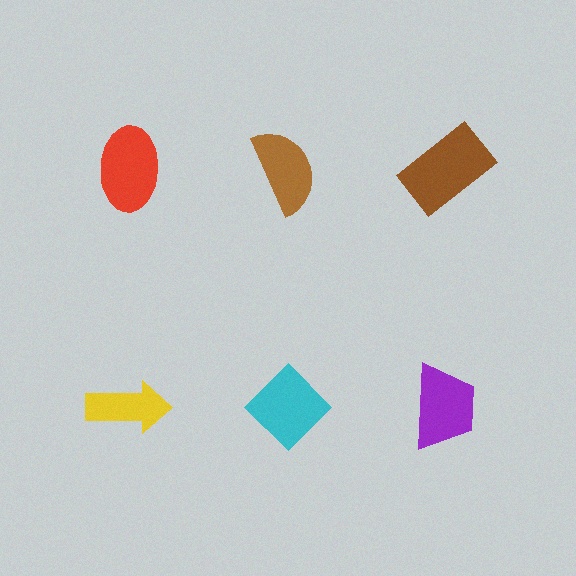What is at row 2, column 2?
A cyan diamond.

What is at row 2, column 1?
A yellow arrow.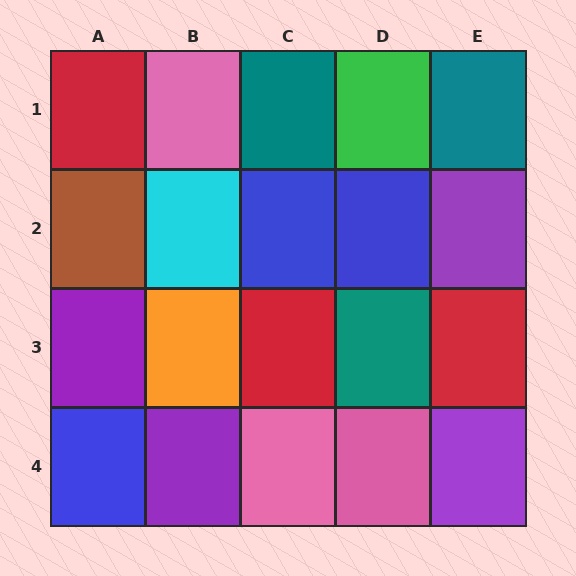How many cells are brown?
1 cell is brown.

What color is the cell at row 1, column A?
Red.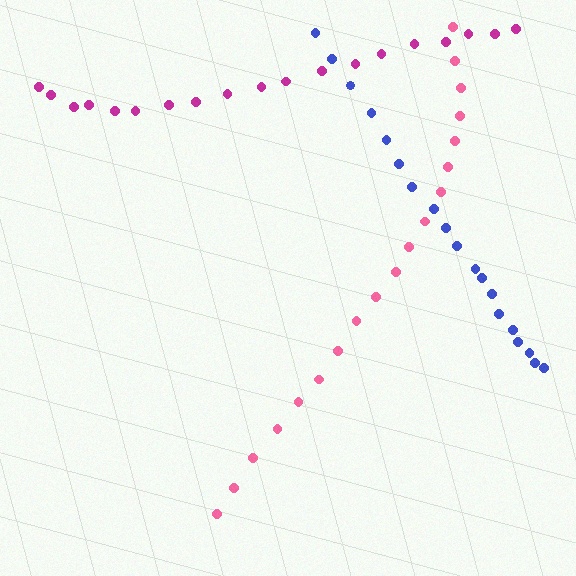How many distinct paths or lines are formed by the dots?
There are 3 distinct paths.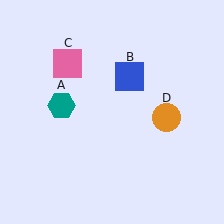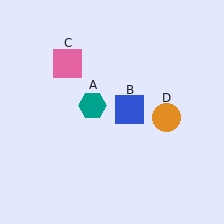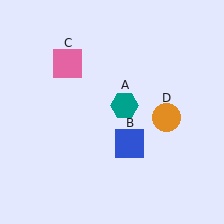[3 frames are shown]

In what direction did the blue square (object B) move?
The blue square (object B) moved down.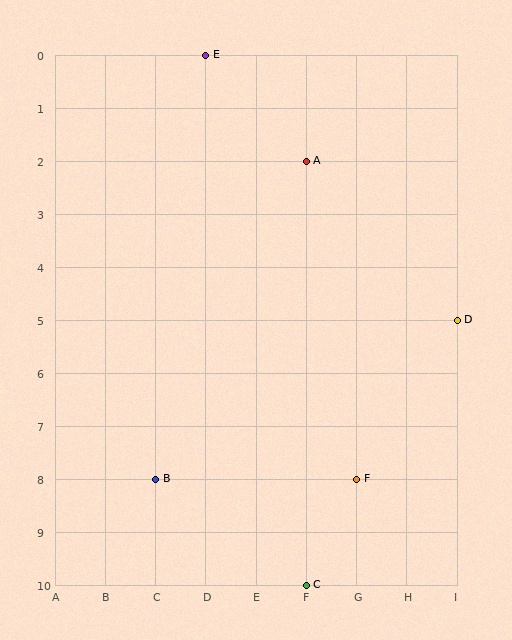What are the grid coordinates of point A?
Point A is at grid coordinates (F, 2).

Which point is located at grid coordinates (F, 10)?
Point C is at (F, 10).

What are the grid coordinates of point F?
Point F is at grid coordinates (G, 8).